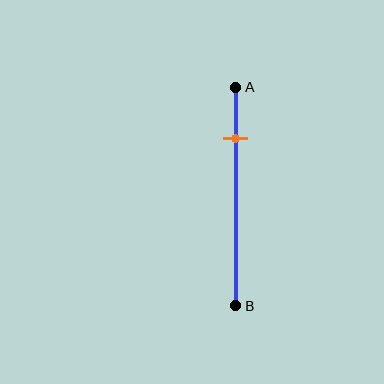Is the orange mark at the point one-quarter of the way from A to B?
Yes, the mark is approximately at the one-quarter point.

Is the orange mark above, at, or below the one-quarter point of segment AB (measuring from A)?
The orange mark is approximately at the one-quarter point of segment AB.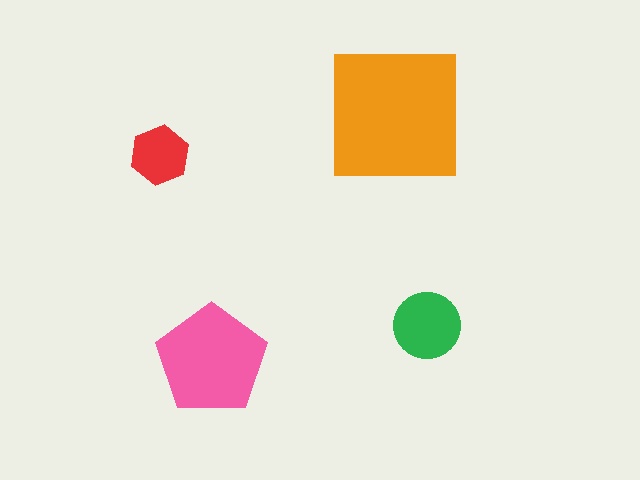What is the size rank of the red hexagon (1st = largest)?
4th.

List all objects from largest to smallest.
The orange square, the pink pentagon, the green circle, the red hexagon.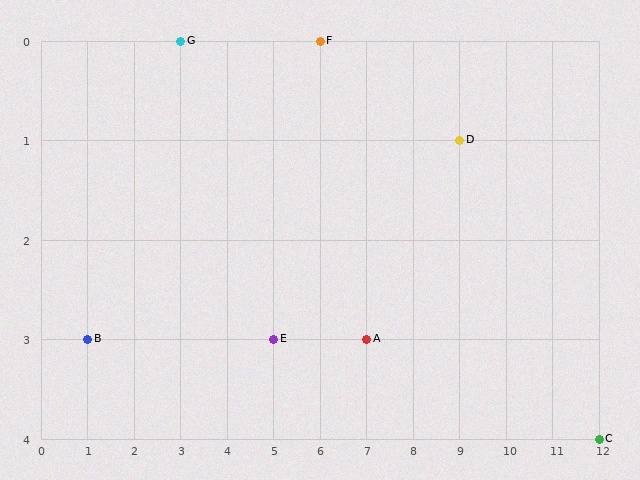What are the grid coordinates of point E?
Point E is at grid coordinates (5, 3).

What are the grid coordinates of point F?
Point F is at grid coordinates (6, 0).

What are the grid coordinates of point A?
Point A is at grid coordinates (7, 3).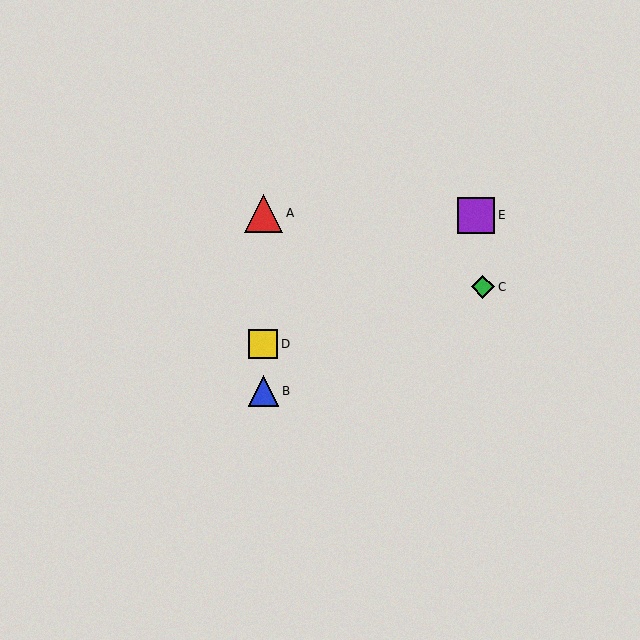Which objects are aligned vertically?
Objects A, B, D are aligned vertically.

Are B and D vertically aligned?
Yes, both are at x≈263.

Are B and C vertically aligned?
No, B is at x≈263 and C is at x≈483.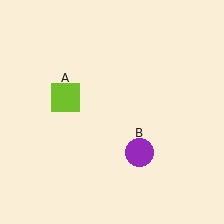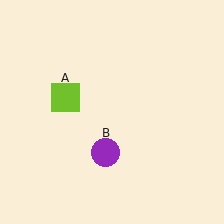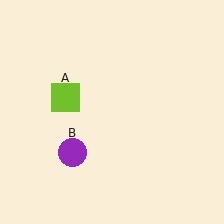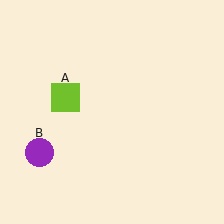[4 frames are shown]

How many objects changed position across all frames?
1 object changed position: purple circle (object B).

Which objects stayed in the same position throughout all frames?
Lime square (object A) remained stationary.